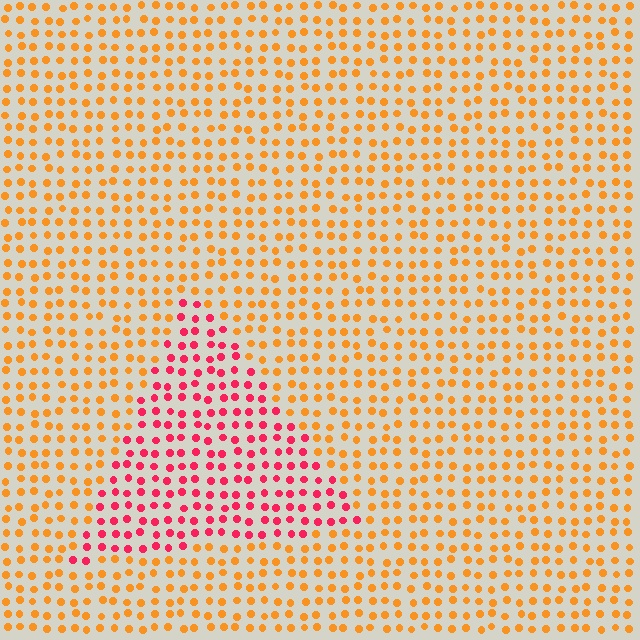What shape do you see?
I see a triangle.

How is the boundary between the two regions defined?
The boundary is defined purely by a slight shift in hue (about 49 degrees). Spacing, size, and orientation are identical on both sides.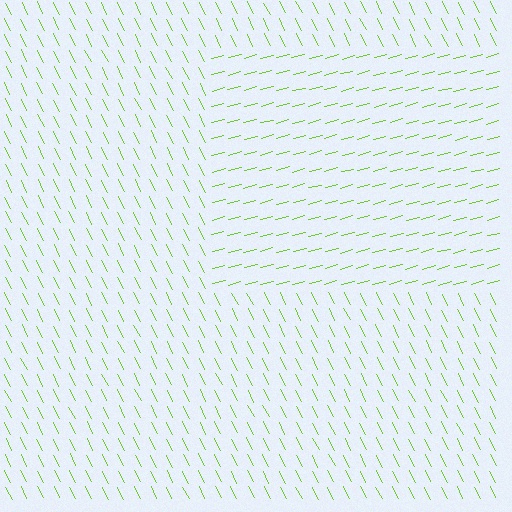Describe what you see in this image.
The image is filled with small lime line segments. A rectangle region in the image has lines oriented differently from the surrounding lines, creating a visible texture boundary.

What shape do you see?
I see a rectangle.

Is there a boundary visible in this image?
Yes, there is a texture boundary formed by a change in line orientation.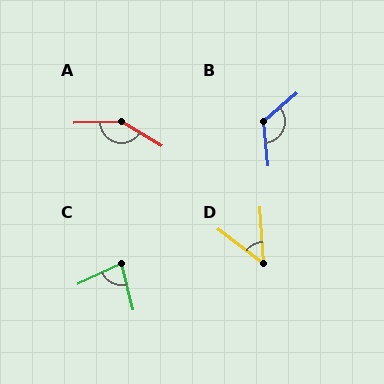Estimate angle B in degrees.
Approximately 125 degrees.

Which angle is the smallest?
D, at approximately 50 degrees.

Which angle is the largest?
A, at approximately 147 degrees.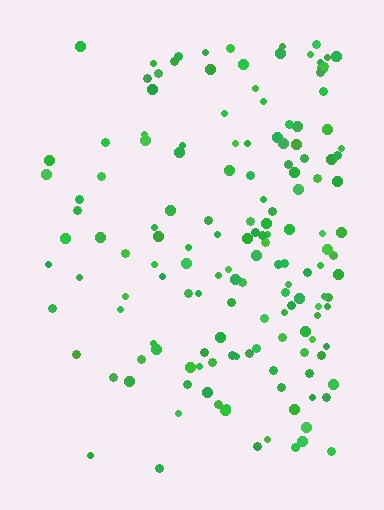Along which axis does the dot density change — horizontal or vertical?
Horizontal.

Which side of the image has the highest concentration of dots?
The right.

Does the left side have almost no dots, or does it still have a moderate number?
Still a moderate number, just noticeably fewer than the right.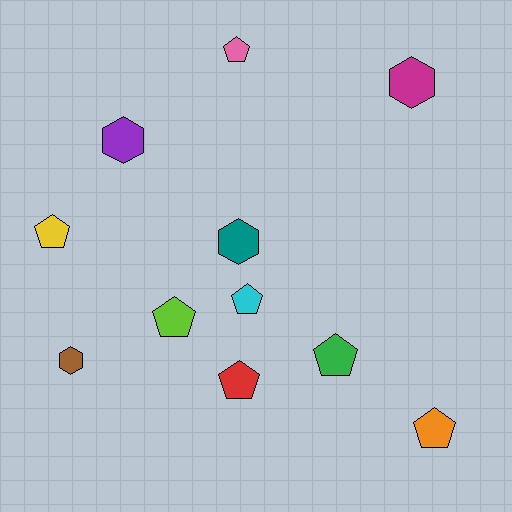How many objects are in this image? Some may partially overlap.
There are 11 objects.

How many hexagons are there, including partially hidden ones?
There are 4 hexagons.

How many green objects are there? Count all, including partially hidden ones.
There is 1 green object.